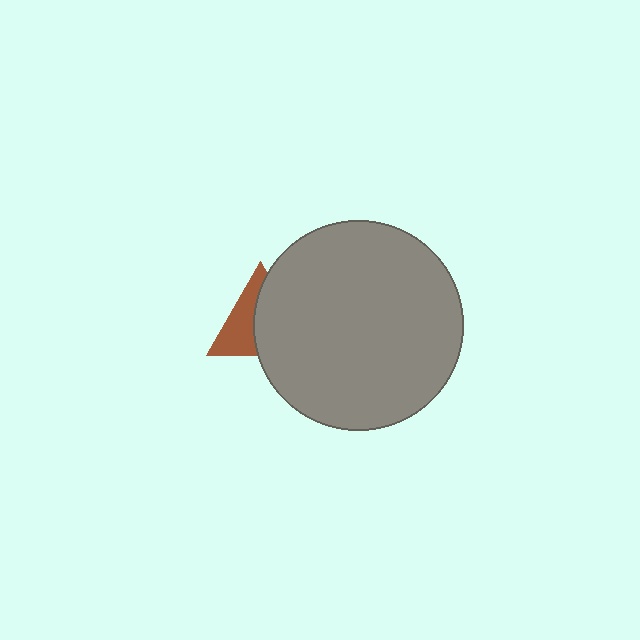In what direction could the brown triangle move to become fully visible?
The brown triangle could move left. That would shift it out from behind the gray circle entirely.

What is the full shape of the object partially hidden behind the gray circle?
The partially hidden object is a brown triangle.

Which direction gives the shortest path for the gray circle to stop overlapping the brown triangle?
Moving right gives the shortest separation.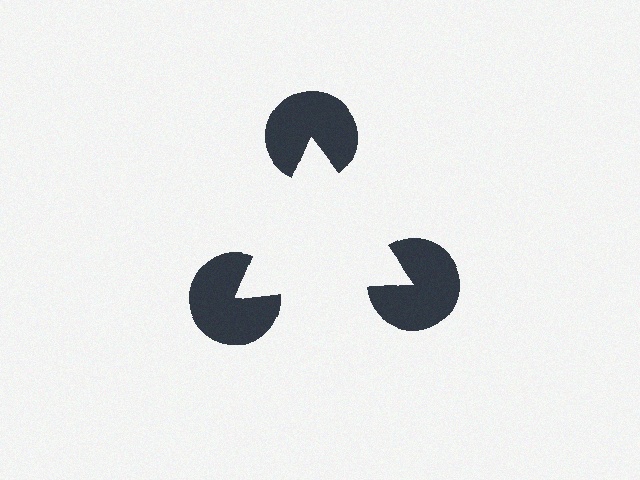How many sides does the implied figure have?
3 sides.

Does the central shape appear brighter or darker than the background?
It typically appears slightly brighter than the background, even though no actual brightness change is drawn.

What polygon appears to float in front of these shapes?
An illusory triangle — its edges are inferred from the aligned wedge cuts in the pac-man discs, not physically drawn.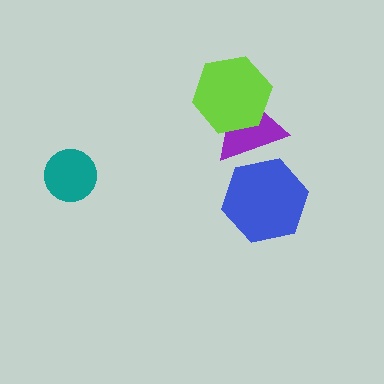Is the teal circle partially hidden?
No, no other shape covers it.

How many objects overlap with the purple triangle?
2 objects overlap with the purple triangle.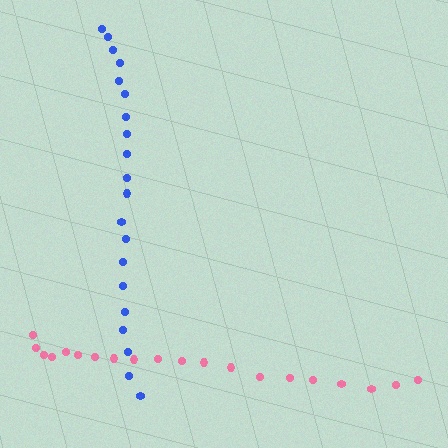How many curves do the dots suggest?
There are 2 distinct paths.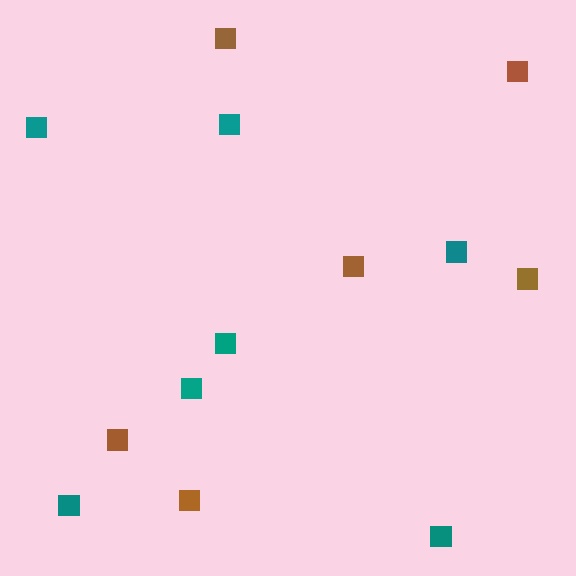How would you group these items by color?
There are 2 groups: one group of brown squares (6) and one group of teal squares (7).